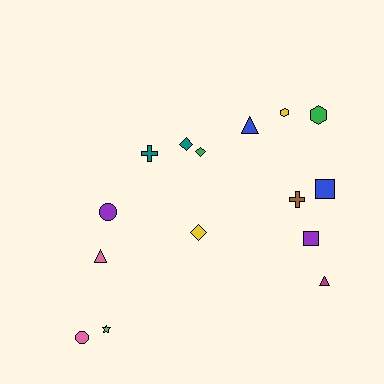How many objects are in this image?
There are 15 objects.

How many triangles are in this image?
There are 3 triangles.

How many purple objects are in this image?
There are 2 purple objects.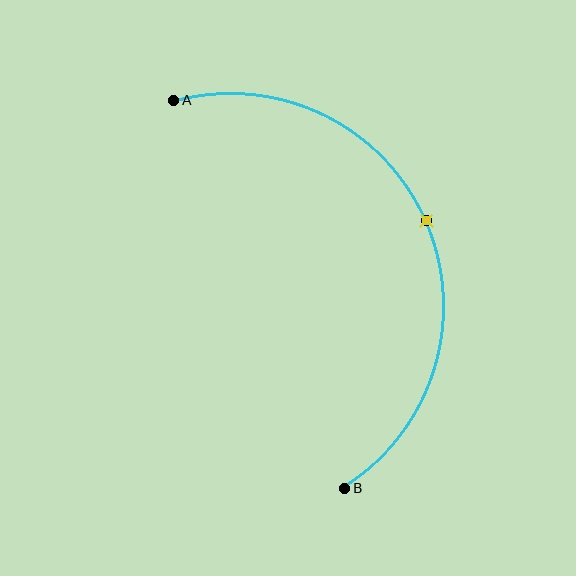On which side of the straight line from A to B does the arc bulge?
The arc bulges to the right of the straight line connecting A and B.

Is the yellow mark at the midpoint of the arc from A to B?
Yes. The yellow mark lies on the arc at equal arc-length from both A and B — it is the arc midpoint.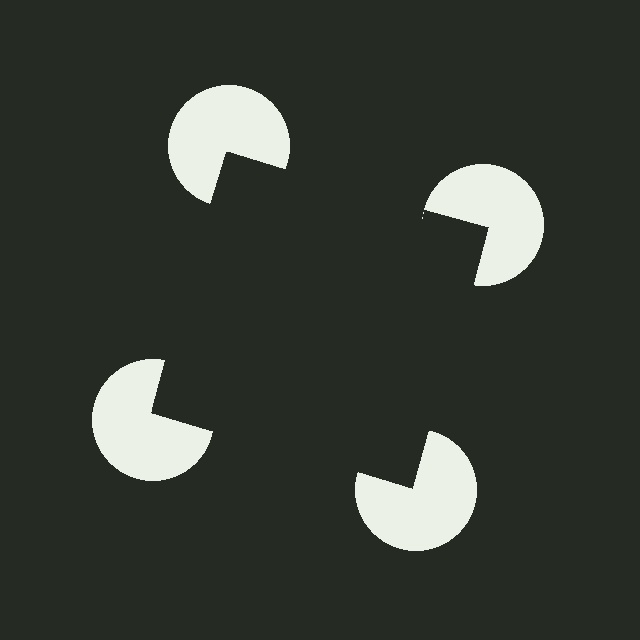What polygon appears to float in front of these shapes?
An illusory square — its edges are inferred from the aligned wedge cuts in the pac-man discs, not physically drawn.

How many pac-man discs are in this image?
There are 4 — one at each vertex of the illusory square.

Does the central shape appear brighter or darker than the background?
It typically appears slightly darker than the background, even though no actual brightness change is drawn.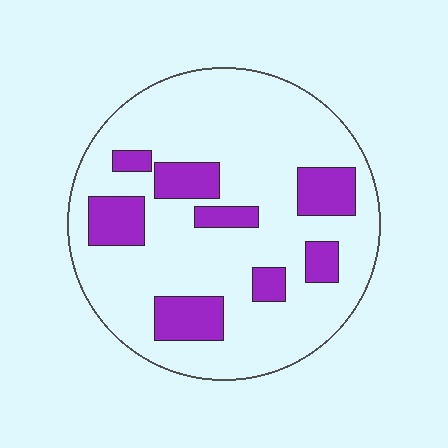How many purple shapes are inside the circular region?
8.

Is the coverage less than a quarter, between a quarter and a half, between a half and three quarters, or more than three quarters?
Less than a quarter.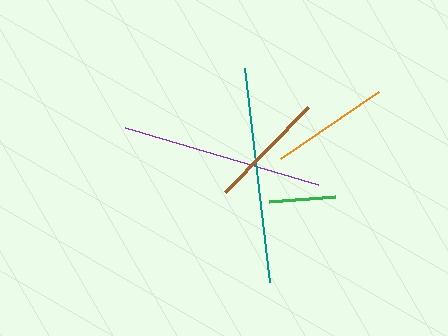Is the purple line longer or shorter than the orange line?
The purple line is longer than the orange line.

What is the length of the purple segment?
The purple segment is approximately 201 pixels long.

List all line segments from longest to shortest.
From longest to shortest: teal, purple, orange, brown, green.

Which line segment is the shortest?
The green line is the shortest at approximately 65 pixels.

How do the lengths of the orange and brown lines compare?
The orange and brown lines are approximately the same length.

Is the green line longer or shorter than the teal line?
The teal line is longer than the green line.